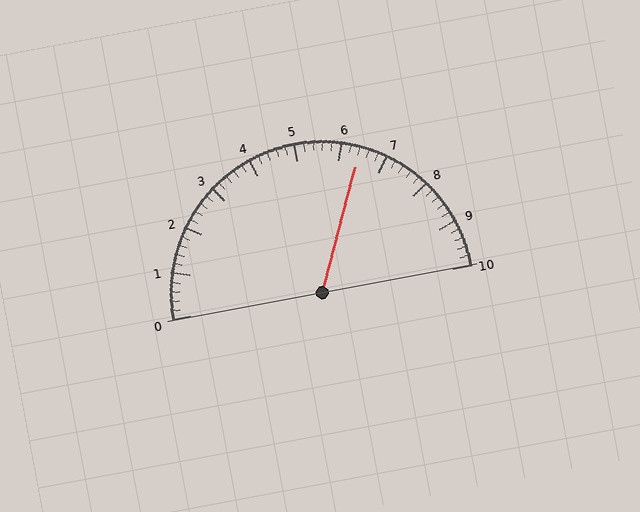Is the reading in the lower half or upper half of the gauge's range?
The reading is in the upper half of the range (0 to 10).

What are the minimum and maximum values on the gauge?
The gauge ranges from 0 to 10.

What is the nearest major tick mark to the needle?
The nearest major tick mark is 6.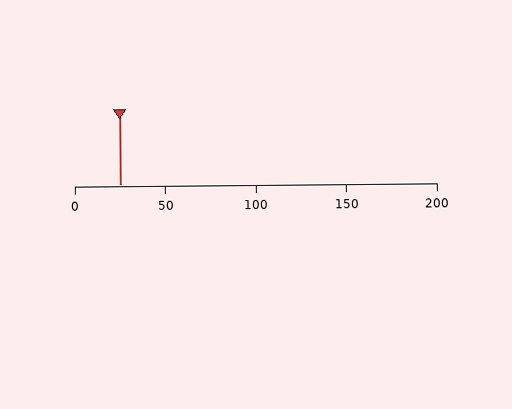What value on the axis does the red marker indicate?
The marker indicates approximately 25.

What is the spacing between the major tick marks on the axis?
The major ticks are spaced 50 apart.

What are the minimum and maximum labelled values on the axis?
The axis runs from 0 to 200.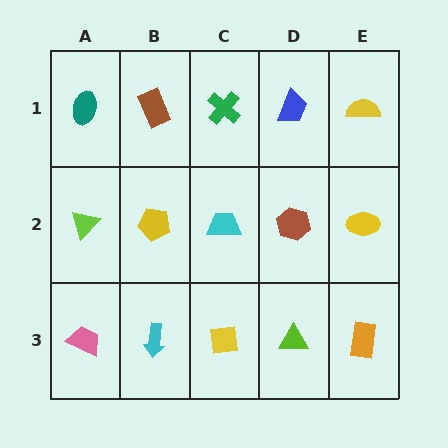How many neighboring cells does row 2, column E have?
3.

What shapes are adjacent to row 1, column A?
A lime triangle (row 2, column A), a brown rectangle (row 1, column B).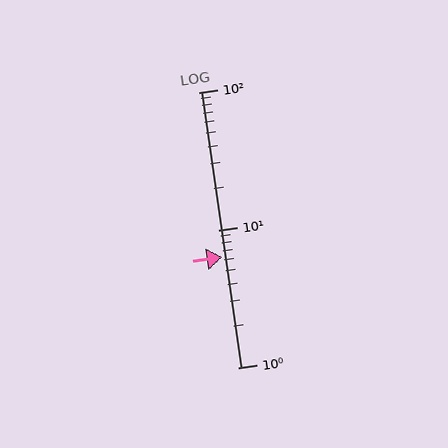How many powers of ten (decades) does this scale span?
The scale spans 2 decades, from 1 to 100.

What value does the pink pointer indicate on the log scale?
The pointer indicates approximately 6.3.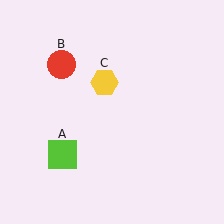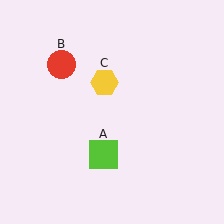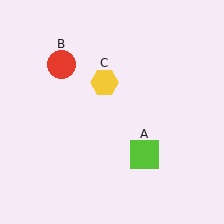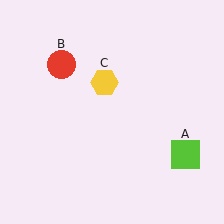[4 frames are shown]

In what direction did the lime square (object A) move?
The lime square (object A) moved right.